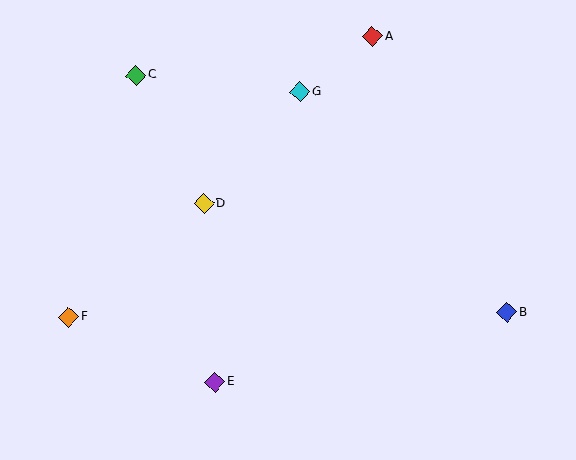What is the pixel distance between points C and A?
The distance between C and A is 240 pixels.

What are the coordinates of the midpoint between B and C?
The midpoint between B and C is at (322, 194).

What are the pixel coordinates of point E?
Point E is at (215, 382).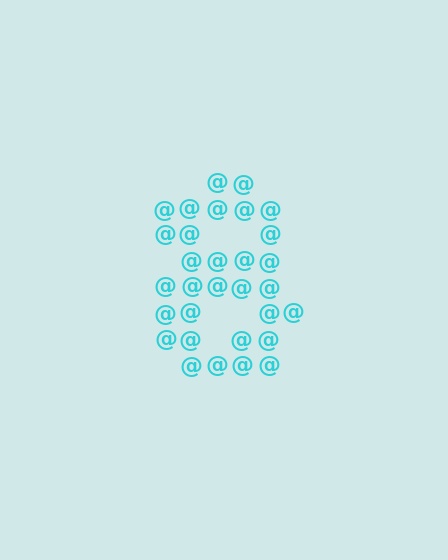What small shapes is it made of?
It is made of small at signs.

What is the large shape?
The large shape is the digit 8.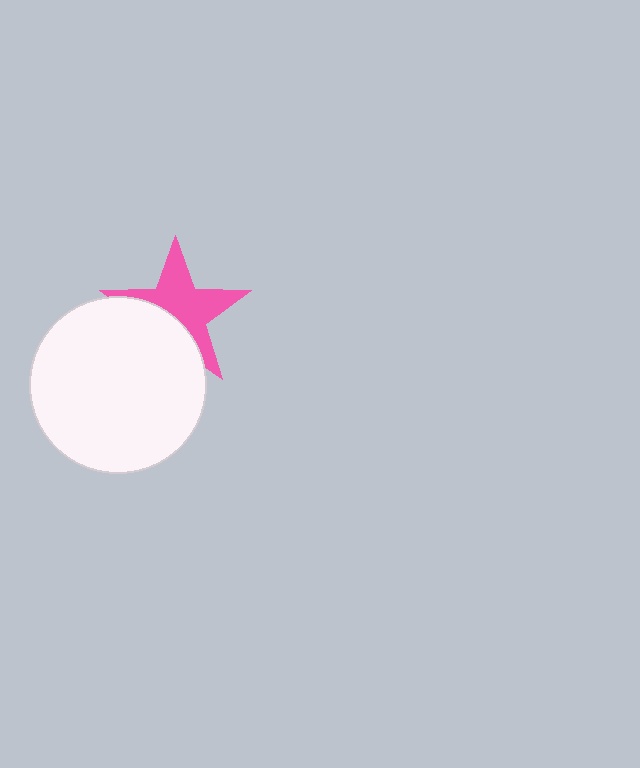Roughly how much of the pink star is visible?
About half of it is visible (roughly 60%).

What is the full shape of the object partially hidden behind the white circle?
The partially hidden object is a pink star.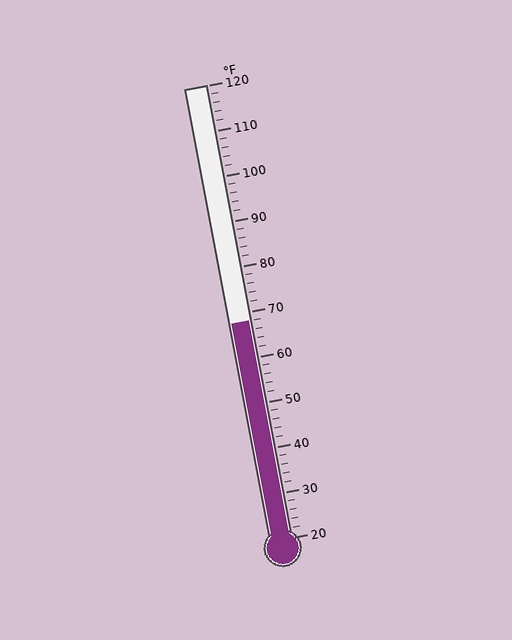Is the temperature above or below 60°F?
The temperature is above 60°F.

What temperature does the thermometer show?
The thermometer shows approximately 68°F.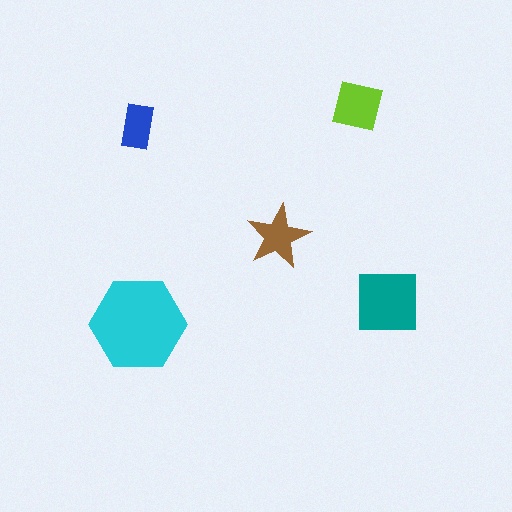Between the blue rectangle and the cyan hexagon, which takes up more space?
The cyan hexagon.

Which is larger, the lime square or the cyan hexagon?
The cyan hexagon.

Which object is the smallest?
The blue rectangle.